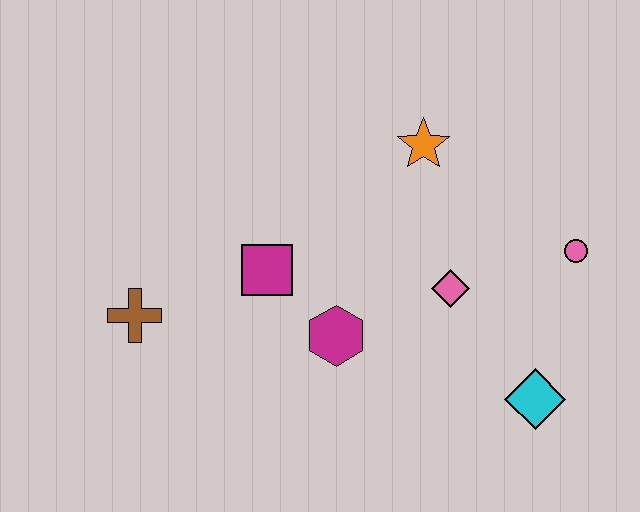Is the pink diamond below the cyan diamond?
No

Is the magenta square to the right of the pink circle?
No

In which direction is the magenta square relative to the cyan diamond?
The magenta square is to the left of the cyan diamond.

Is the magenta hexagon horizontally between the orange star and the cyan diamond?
No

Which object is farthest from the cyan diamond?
The brown cross is farthest from the cyan diamond.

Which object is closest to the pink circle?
The pink diamond is closest to the pink circle.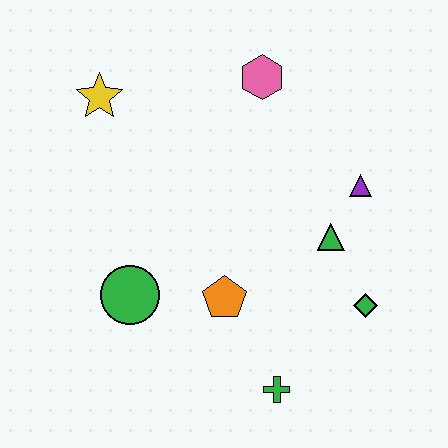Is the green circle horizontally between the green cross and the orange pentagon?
No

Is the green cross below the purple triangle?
Yes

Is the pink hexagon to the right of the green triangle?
No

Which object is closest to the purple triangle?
The green triangle is closest to the purple triangle.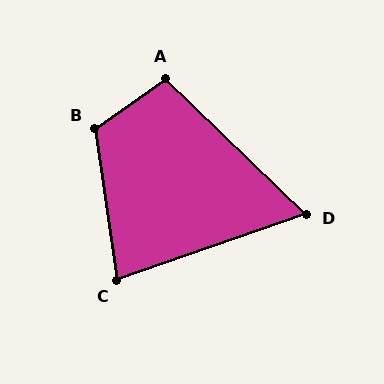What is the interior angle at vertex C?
Approximately 79 degrees (acute).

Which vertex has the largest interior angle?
B, at approximately 117 degrees.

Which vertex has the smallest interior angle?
D, at approximately 63 degrees.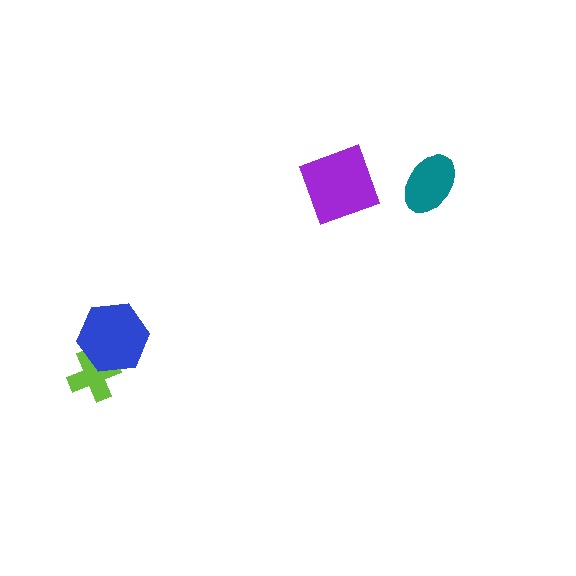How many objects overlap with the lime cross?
1 object overlaps with the lime cross.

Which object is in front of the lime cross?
The blue hexagon is in front of the lime cross.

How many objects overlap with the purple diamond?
0 objects overlap with the purple diamond.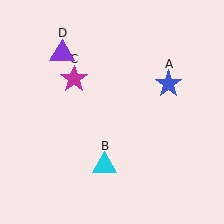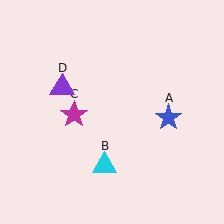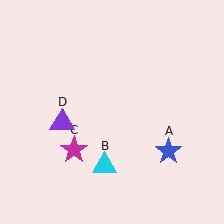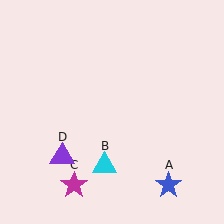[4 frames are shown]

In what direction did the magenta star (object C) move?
The magenta star (object C) moved down.